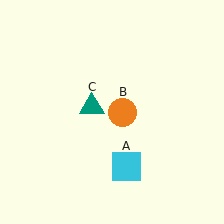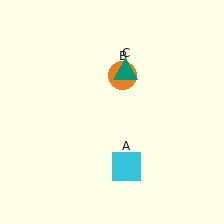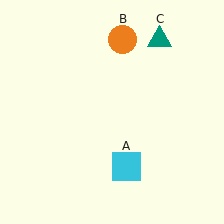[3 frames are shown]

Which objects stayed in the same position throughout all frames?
Cyan square (object A) remained stationary.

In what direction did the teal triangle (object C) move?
The teal triangle (object C) moved up and to the right.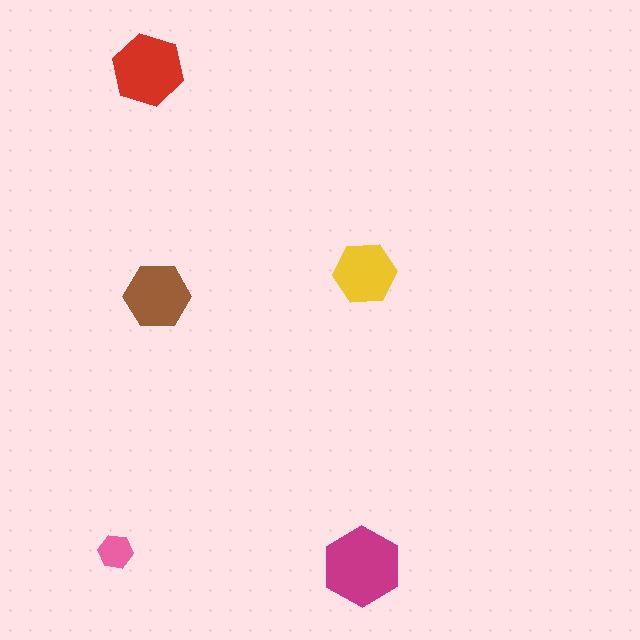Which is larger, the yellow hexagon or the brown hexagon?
The brown one.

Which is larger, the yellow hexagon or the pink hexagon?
The yellow one.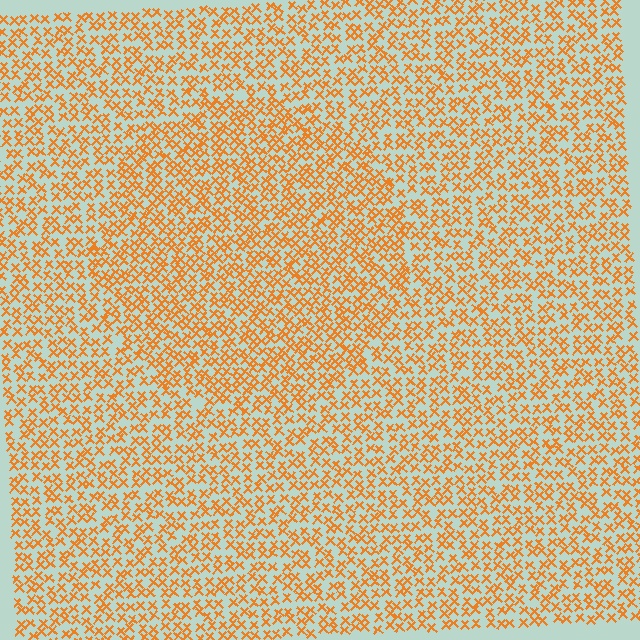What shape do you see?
I see a circle.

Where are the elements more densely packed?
The elements are more densely packed inside the circle boundary.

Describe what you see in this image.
The image contains small orange elements arranged at two different densities. A circle-shaped region is visible where the elements are more densely packed than the surrounding area.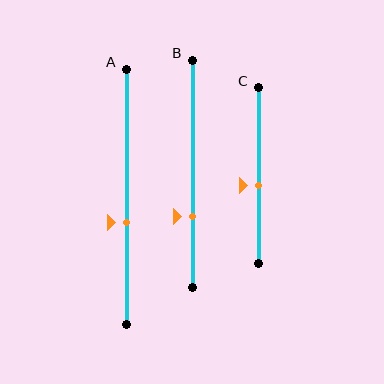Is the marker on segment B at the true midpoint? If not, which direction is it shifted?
No, the marker on segment B is shifted downward by about 19% of the segment length.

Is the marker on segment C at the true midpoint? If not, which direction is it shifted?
No, the marker on segment C is shifted downward by about 6% of the segment length.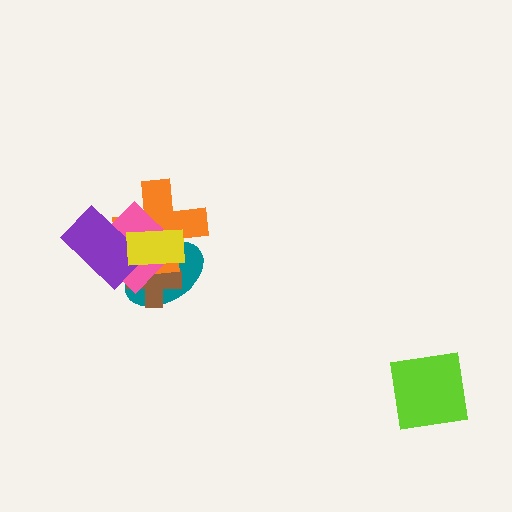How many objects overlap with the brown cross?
4 objects overlap with the brown cross.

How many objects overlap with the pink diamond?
5 objects overlap with the pink diamond.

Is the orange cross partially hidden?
Yes, it is partially covered by another shape.